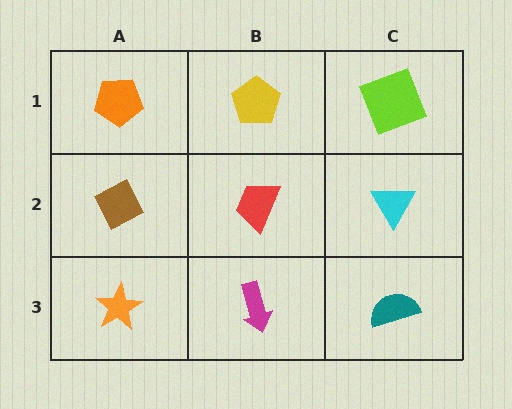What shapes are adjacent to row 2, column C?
A lime square (row 1, column C), a teal semicircle (row 3, column C), a red trapezoid (row 2, column B).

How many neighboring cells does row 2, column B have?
4.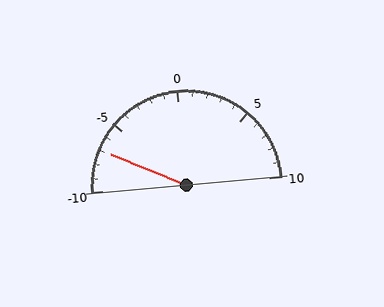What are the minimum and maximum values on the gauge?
The gauge ranges from -10 to 10.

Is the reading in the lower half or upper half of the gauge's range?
The reading is in the lower half of the range (-10 to 10).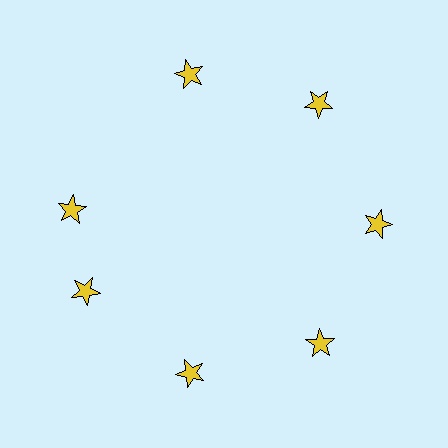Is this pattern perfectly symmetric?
No. The 7 yellow stars are arranged in a ring, but one element near the 10 o'clock position is rotated out of alignment along the ring, breaking the 7-fold rotational symmetry.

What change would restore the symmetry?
The symmetry would be restored by rotating it back into even spacing with its neighbors so that all 7 stars sit at equal angles and equal distance from the center.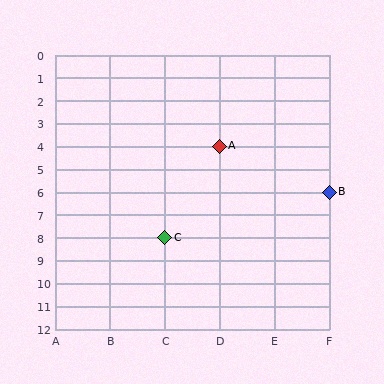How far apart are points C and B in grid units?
Points C and B are 3 columns and 2 rows apart (about 3.6 grid units diagonally).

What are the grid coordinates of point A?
Point A is at grid coordinates (D, 4).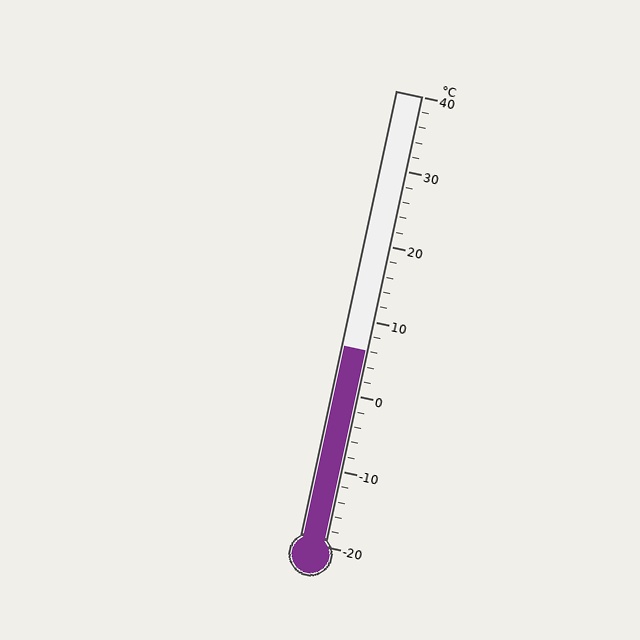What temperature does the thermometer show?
The thermometer shows approximately 6°C.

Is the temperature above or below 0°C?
The temperature is above 0°C.